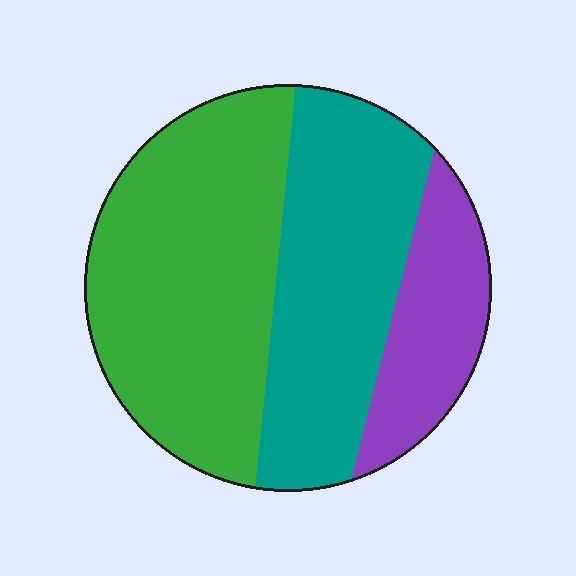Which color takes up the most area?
Green, at roughly 45%.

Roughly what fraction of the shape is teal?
Teal takes up about three eighths (3/8) of the shape.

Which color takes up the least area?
Purple, at roughly 20%.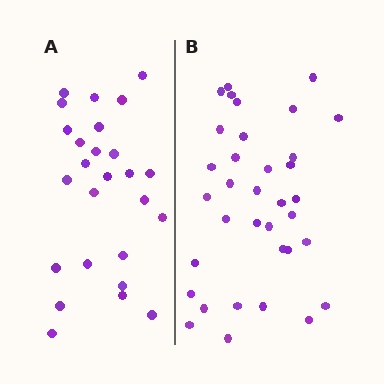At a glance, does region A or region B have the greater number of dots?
Region B (the right region) has more dots.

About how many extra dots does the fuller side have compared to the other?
Region B has roughly 8 or so more dots than region A.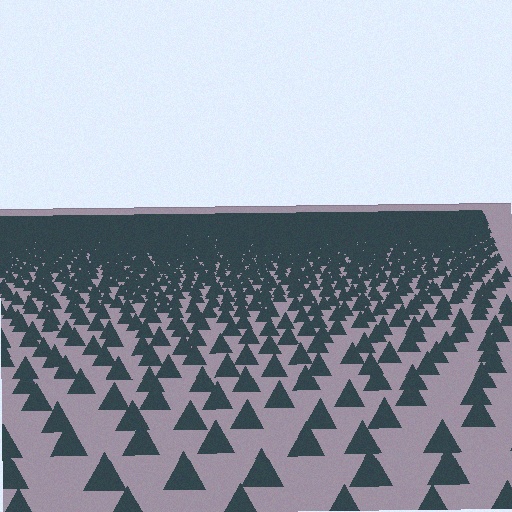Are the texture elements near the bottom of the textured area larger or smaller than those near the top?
Larger. Near the bottom, elements are closer to the viewer and appear at a bigger on-screen size.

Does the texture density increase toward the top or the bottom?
Density increases toward the top.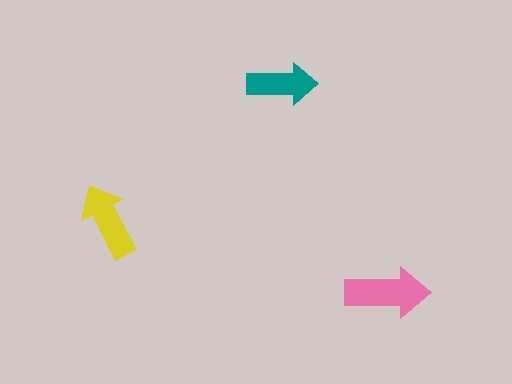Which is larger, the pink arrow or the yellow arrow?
The pink one.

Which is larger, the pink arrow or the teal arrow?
The pink one.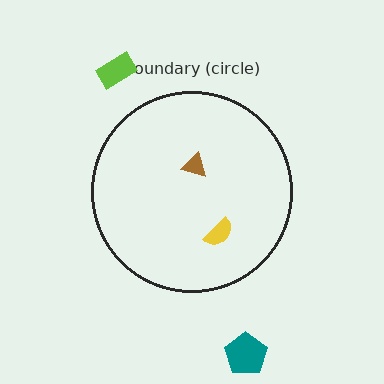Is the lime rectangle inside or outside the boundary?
Outside.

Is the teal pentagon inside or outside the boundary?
Outside.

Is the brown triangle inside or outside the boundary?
Inside.